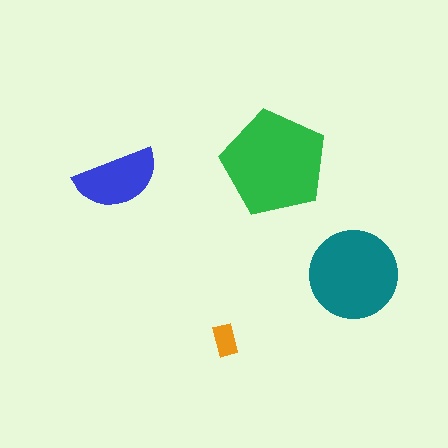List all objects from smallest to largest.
The orange rectangle, the blue semicircle, the teal circle, the green pentagon.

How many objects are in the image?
There are 4 objects in the image.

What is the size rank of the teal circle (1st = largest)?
2nd.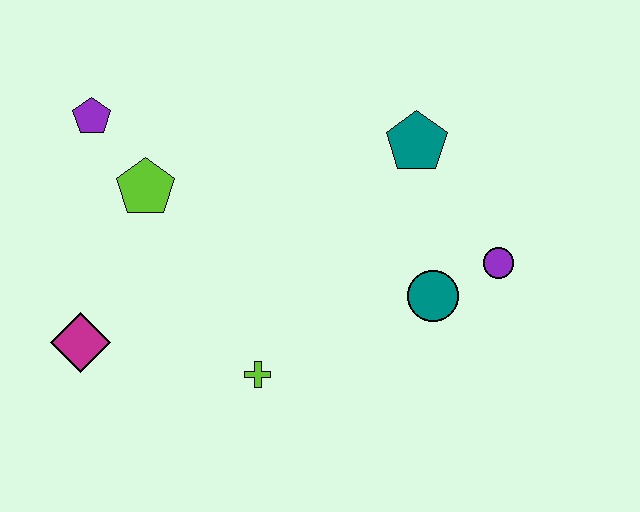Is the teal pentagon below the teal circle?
No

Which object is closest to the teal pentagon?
The purple circle is closest to the teal pentagon.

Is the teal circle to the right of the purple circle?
No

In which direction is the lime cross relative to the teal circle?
The lime cross is to the left of the teal circle.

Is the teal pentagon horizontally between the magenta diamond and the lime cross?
No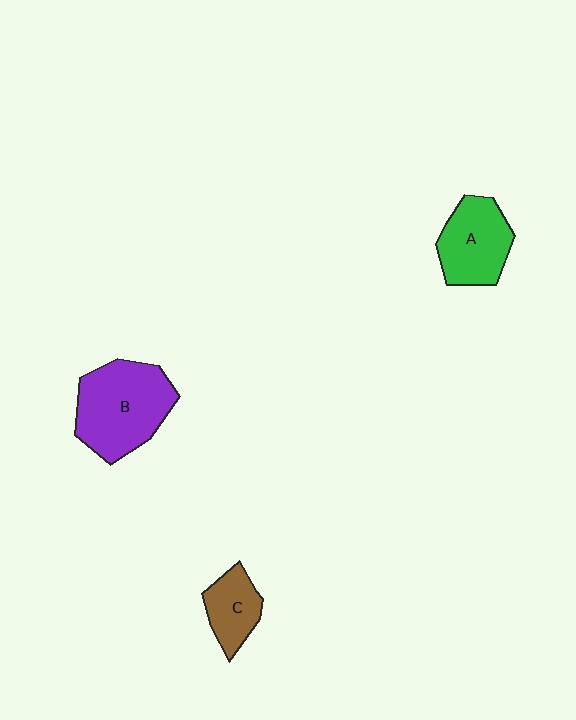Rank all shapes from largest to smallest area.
From largest to smallest: B (purple), A (green), C (brown).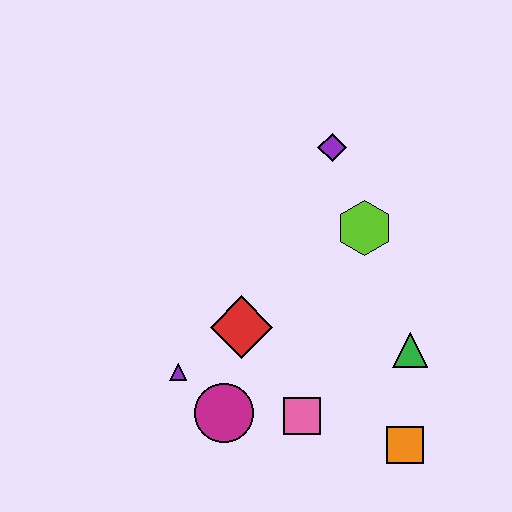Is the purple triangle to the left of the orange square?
Yes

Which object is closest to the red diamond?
The purple triangle is closest to the red diamond.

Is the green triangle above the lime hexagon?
No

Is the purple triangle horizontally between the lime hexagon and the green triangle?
No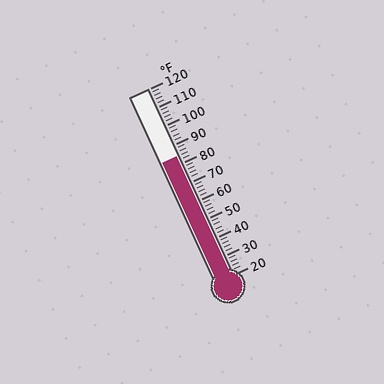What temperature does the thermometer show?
The thermometer shows approximately 84°F.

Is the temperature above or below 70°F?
The temperature is above 70°F.